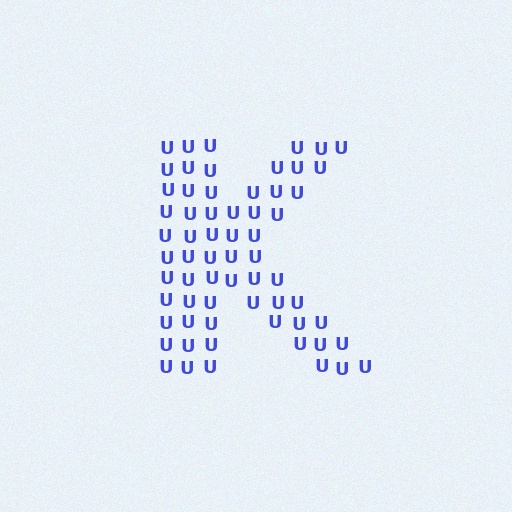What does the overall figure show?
The overall figure shows the letter K.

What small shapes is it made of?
It is made of small letter U's.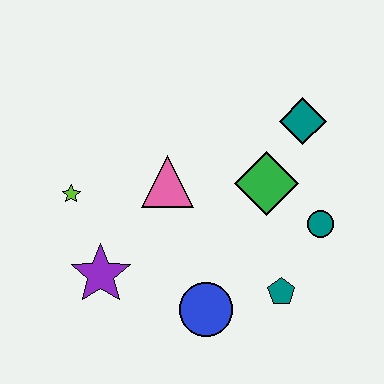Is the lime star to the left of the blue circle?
Yes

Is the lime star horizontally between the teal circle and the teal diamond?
No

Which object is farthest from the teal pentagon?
The lime star is farthest from the teal pentagon.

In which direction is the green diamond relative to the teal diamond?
The green diamond is below the teal diamond.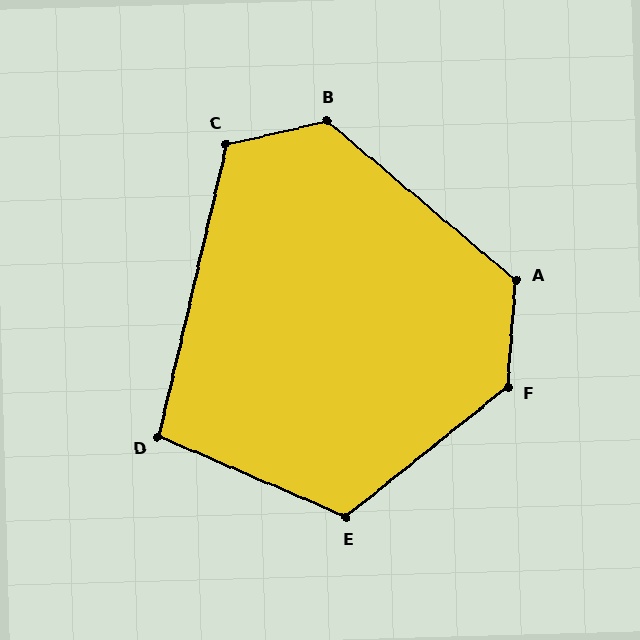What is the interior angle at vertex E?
Approximately 118 degrees (obtuse).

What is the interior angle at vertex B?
Approximately 127 degrees (obtuse).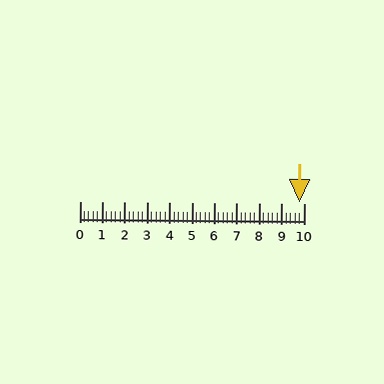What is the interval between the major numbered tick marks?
The major tick marks are spaced 1 units apart.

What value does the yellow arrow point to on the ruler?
The yellow arrow points to approximately 9.8.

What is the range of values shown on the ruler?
The ruler shows values from 0 to 10.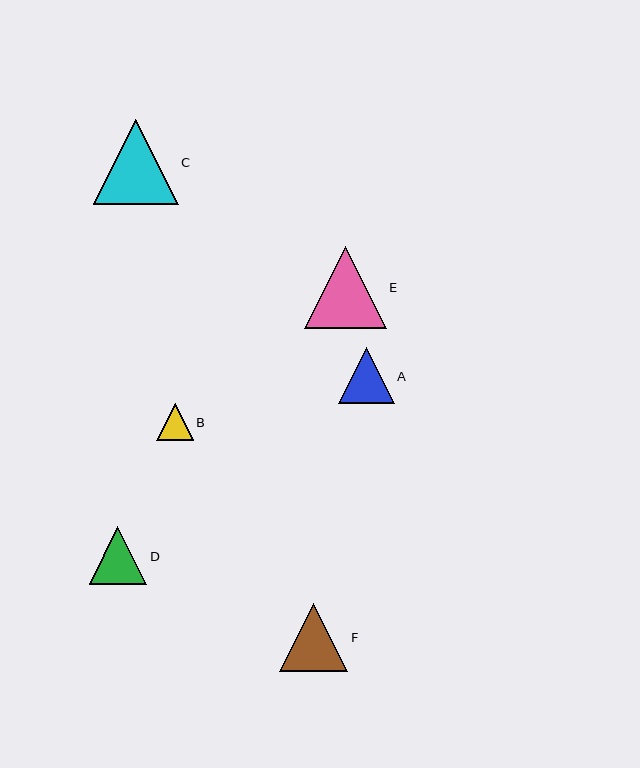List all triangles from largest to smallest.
From largest to smallest: C, E, F, D, A, B.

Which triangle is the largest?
Triangle C is the largest with a size of approximately 85 pixels.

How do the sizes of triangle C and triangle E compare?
Triangle C and triangle E are approximately the same size.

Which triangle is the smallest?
Triangle B is the smallest with a size of approximately 37 pixels.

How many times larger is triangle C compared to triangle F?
Triangle C is approximately 1.2 times the size of triangle F.